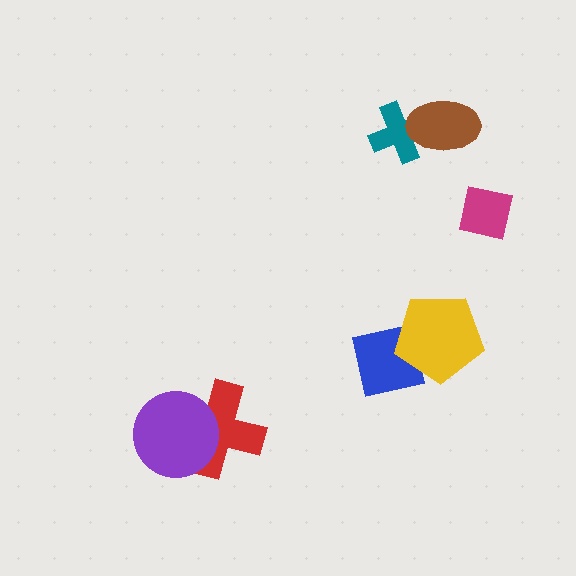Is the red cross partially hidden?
Yes, it is partially covered by another shape.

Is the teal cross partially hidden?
Yes, it is partially covered by another shape.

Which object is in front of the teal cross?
The brown ellipse is in front of the teal cross.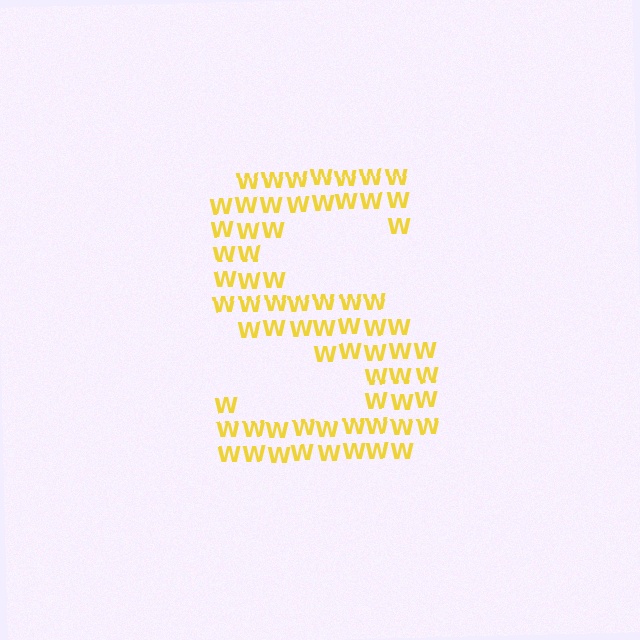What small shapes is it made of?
It is made of small letter W's.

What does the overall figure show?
The overall figure shows the letter S.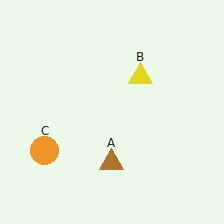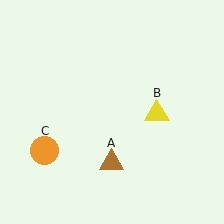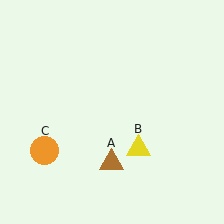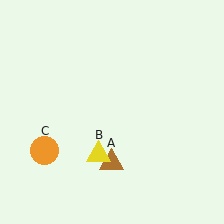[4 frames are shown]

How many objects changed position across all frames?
1 object changed position: yellow triangle (object B).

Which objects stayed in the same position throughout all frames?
Brown triangle (object A) and orange circle (object C) remained stationary.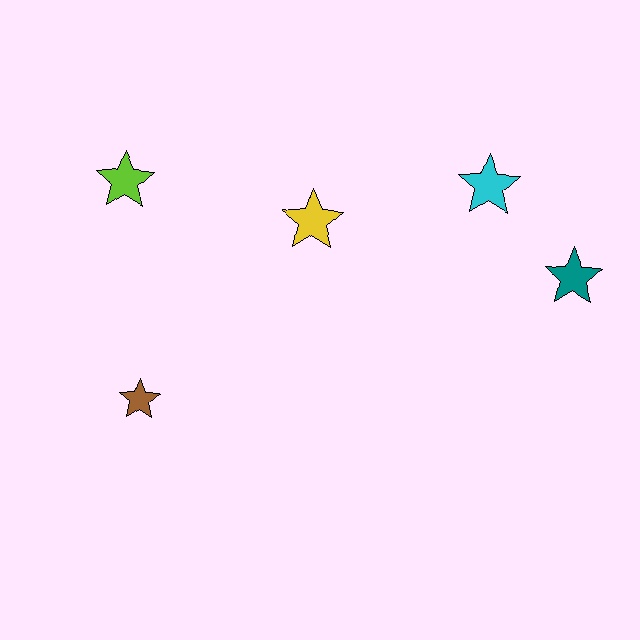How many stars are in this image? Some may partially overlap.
There are 5 stars.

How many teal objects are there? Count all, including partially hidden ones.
There is 1 teal object.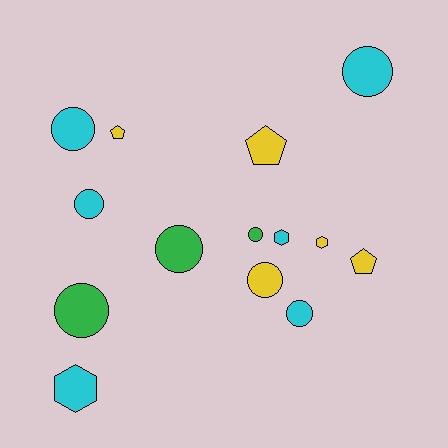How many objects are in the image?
There are 14 objects.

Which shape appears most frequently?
Circle, with 8 objects.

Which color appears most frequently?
Cyan, with 6 objects.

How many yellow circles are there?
There is 1 yellow circle.